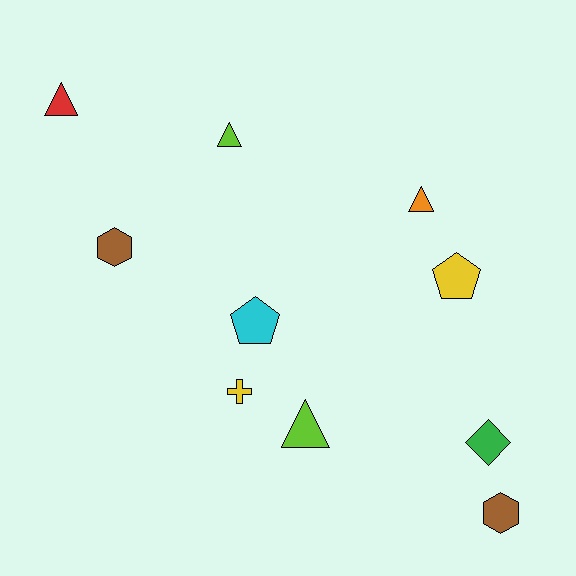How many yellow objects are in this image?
There are 2 yellow objects.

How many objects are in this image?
There are 10 objects.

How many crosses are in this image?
There is 1 cross.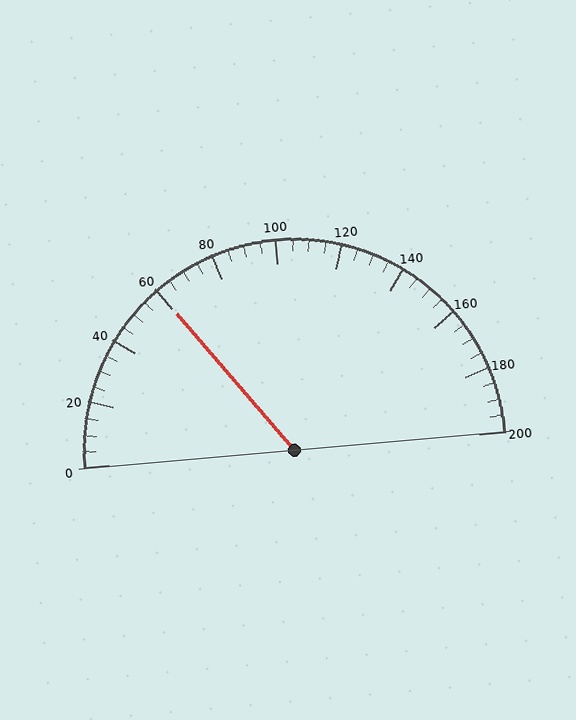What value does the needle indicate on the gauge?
The needle indicates approximately 60.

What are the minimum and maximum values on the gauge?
The gauge ranges from 0 to 200.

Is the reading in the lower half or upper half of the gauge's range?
The reading is in the lower half of the range (0 to 200).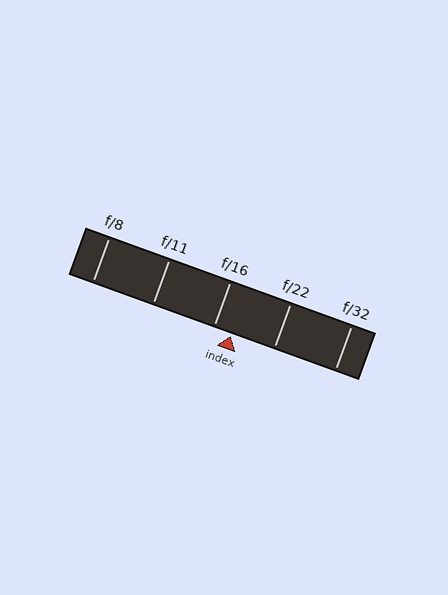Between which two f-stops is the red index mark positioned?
The index mark is between f/16 and f/22.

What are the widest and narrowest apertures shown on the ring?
The widest aperture shown is f/8 and the narrowest is f/32.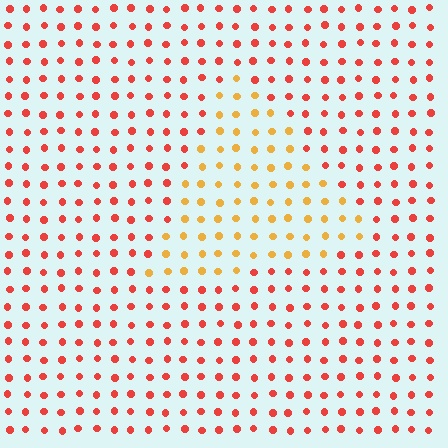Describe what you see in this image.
The image is filled with small red elements in a uniform arrangement. A triangle-shaped region is visible where the elements are tinted to a slightly different hue, forming a subtle color boundary.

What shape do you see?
I see a triangle.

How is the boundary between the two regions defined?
The boundary is defined purely by a slight shift in hue (about 38 degrees). Spacing, size, and orientation are identical on both sides.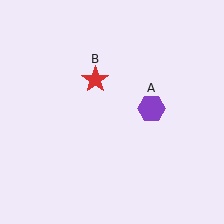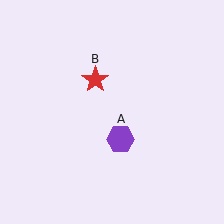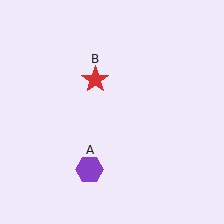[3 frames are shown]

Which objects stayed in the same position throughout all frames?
Red star (object B) remained stationary.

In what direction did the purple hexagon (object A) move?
The purple hexagon (object A) moved down and to the left.